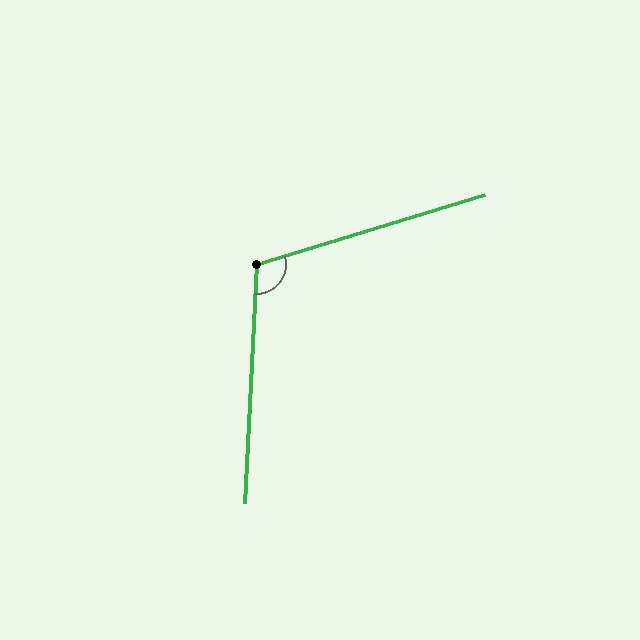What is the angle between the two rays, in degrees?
Approximately 110 degrees.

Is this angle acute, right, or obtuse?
It is obtuse.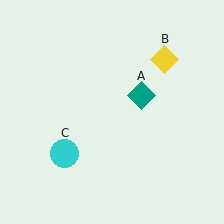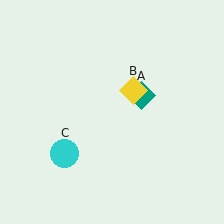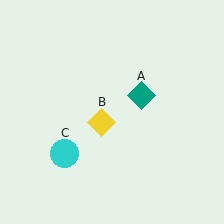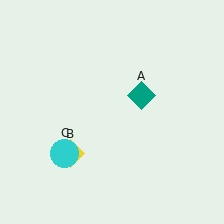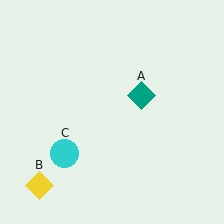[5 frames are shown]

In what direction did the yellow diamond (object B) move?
The yellow diamond (object B) moved down and to the left.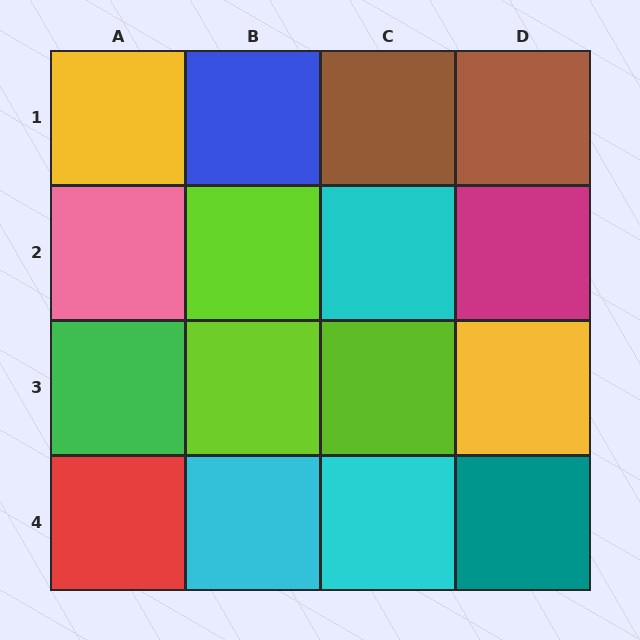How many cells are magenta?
1 cell is magenta.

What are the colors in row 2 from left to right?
Pink, lime, cyan, magenta.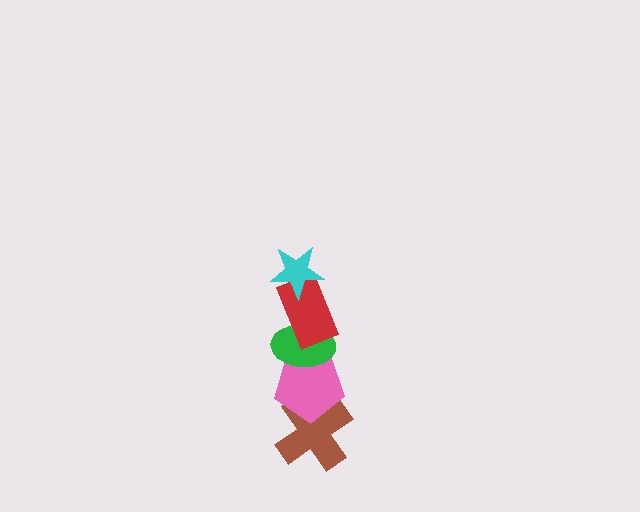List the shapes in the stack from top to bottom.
From top to bottom: the cyan star, the red rectangle, the green ellipse, the pink pentagon, the brown cross.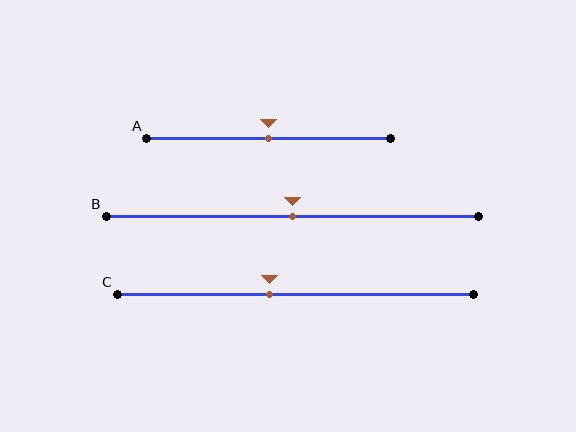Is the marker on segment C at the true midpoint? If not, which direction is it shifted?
No, the marker on segment C is shifted to the left by about 7% of the segment length.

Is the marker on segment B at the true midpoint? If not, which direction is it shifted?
Yes, the marker on segment B is at the true midpoint.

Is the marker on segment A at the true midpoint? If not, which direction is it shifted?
Yes, the marker on segment A is at the true midpoint.